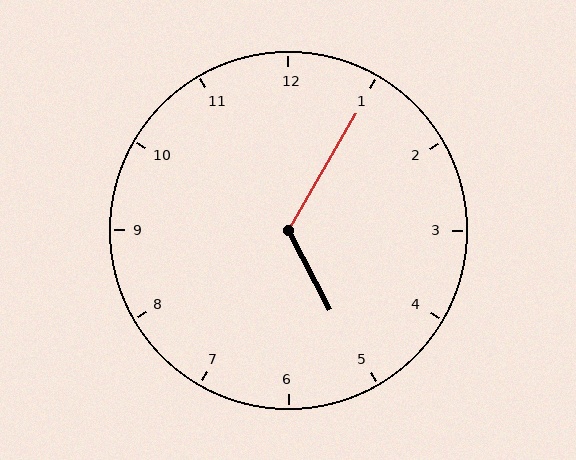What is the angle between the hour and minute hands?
Approximately 122 degrees.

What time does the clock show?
5:05.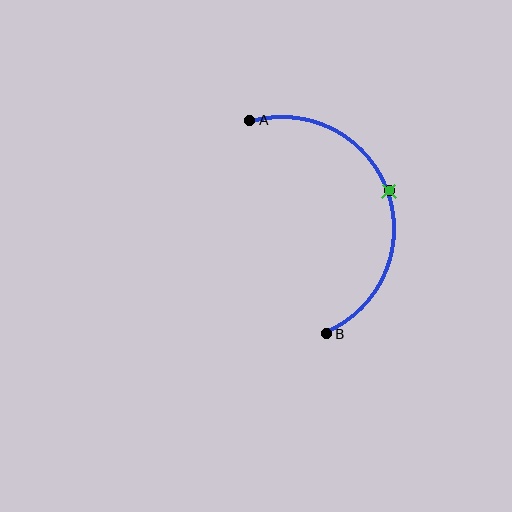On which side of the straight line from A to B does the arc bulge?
The arc bulges to the right of the straight line connecting A and B.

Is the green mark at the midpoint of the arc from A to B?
Yes. The green mark lies on the arc at equal arc-length from both A and B — it is the arc midpoint.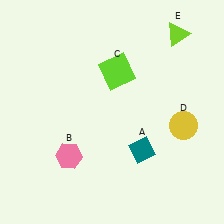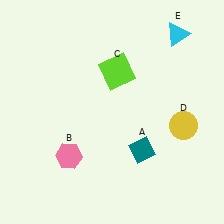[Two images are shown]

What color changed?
The triangle (E) changed from lime in Image 1 to cyan in Image 2.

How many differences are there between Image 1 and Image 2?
There is 1 difference between the two images.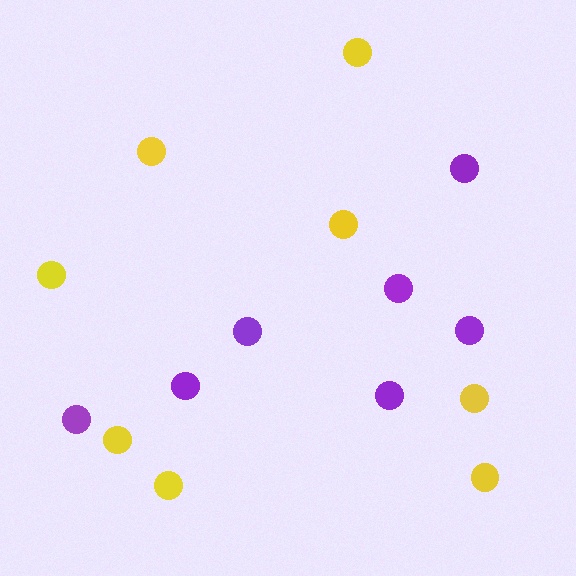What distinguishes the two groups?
There are 2 groups: one group of yellow circles (8) and one group of purple circles (7).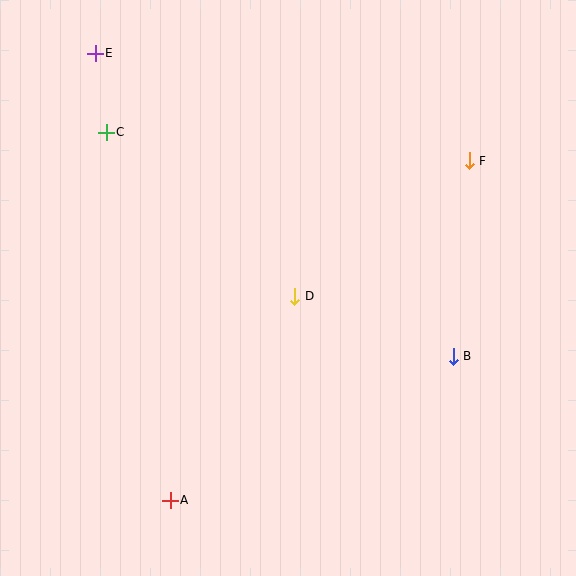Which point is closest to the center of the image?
Point D at (295, 296) is closest to the center.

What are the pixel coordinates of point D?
Point D is at (295, 296).